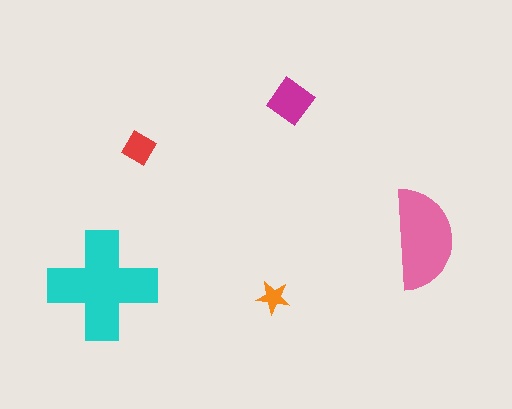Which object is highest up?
The magenta diamond is topmost.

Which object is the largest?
The cyan cross.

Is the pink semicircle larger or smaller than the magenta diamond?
Larger.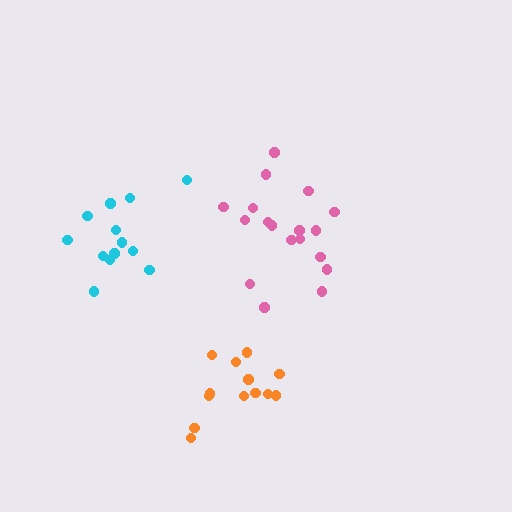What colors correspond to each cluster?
The clusters are colored: orange, pink, cyan.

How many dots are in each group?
Group 1: 13 dots, Group 2: 18 dots, Group 3: 13 dots (44 total).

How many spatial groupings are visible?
There are 3 spatial groupings.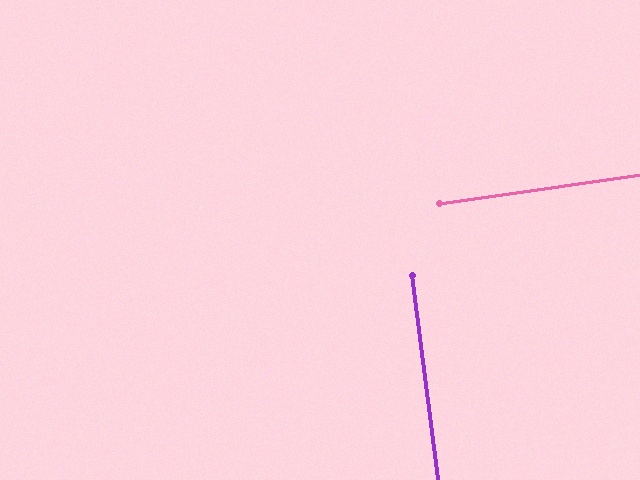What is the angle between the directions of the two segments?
Approximately 89 degrees.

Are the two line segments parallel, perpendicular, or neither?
Perpendicular — they meet at approximately 89°.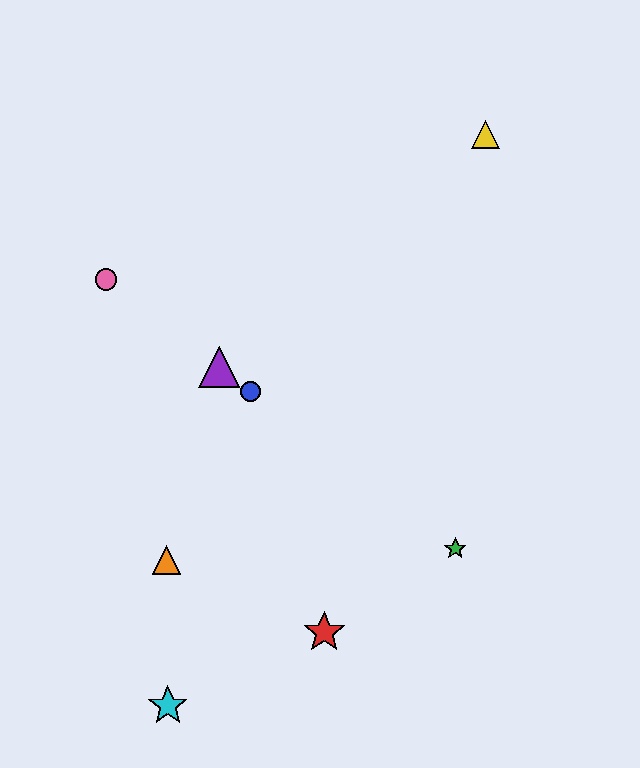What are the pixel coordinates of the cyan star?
The cyan star is at (168, 706).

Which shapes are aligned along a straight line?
The blue circle, the green star, the purple triangle, the pink circle are aligned along a straight line.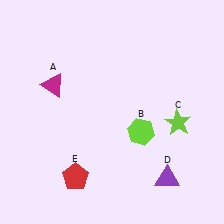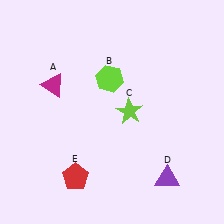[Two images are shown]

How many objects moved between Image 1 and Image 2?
2 objects moved between the two images.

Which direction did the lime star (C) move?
The lime star (C) moved left.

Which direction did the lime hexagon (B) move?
The lime hexagon (B) moved up.